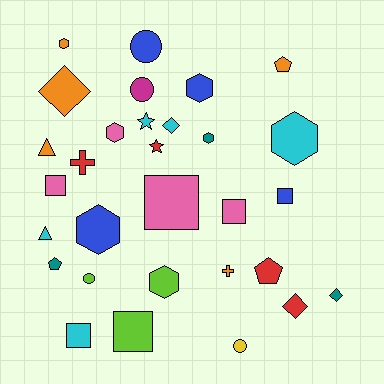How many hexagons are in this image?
There are 7 hexagons.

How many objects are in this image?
There are 30 objects.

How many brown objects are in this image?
There are no brown objects.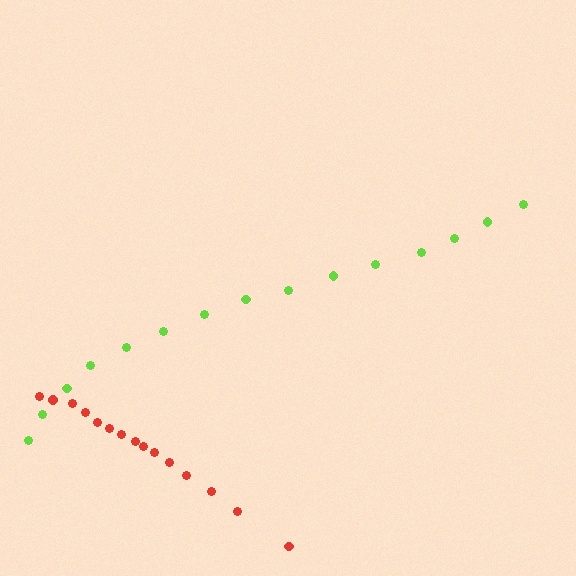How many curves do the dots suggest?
There are 2 distinct paths.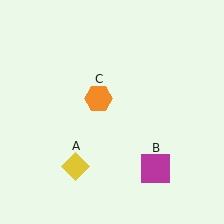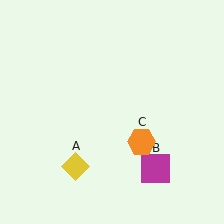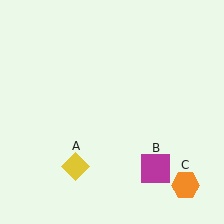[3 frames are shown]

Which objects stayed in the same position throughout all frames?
Yellow diamond (object A) and magenta square (object B) remained stationary.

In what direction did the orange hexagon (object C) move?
The orange hexagon (object C) moved down and to the right.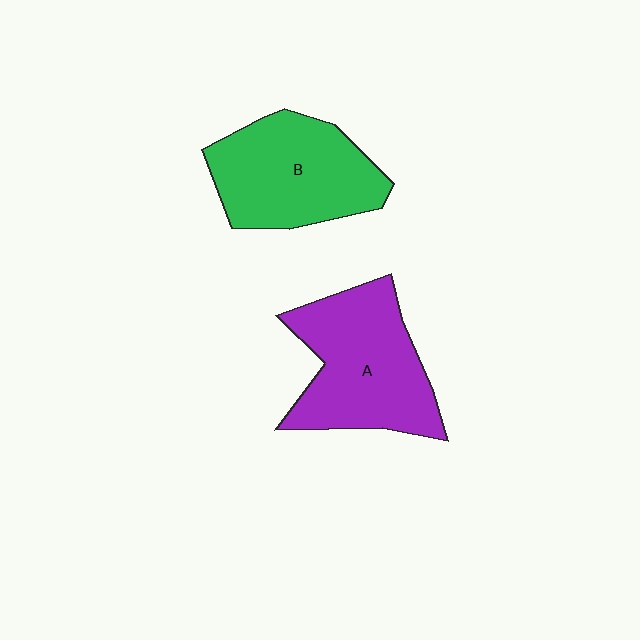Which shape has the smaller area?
Shape B (green).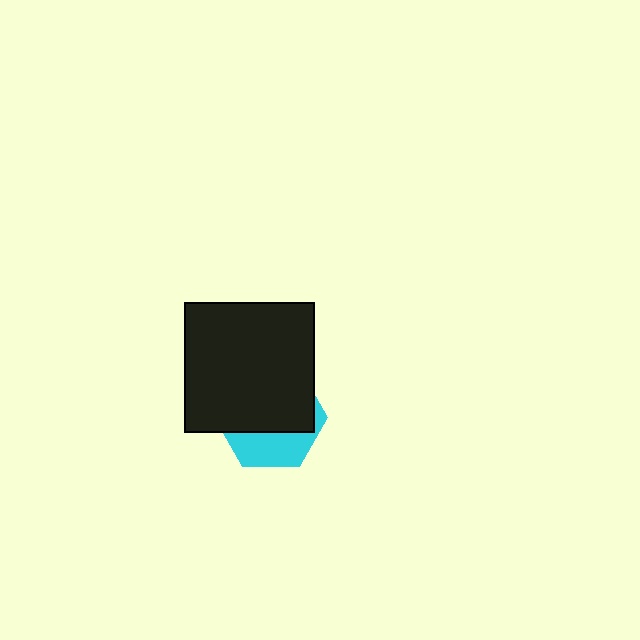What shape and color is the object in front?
The object in front is a black square.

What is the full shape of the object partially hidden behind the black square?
The partially hidden object is a cyan hexagon.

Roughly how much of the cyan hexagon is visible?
A small part of it is visible (roughly 33%).